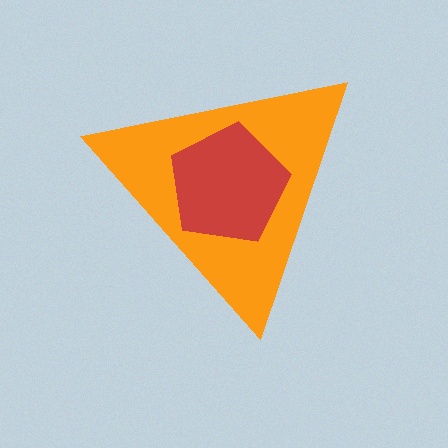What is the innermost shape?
The red pentagon.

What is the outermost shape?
The orange triangle.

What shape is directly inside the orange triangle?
The red pentagon.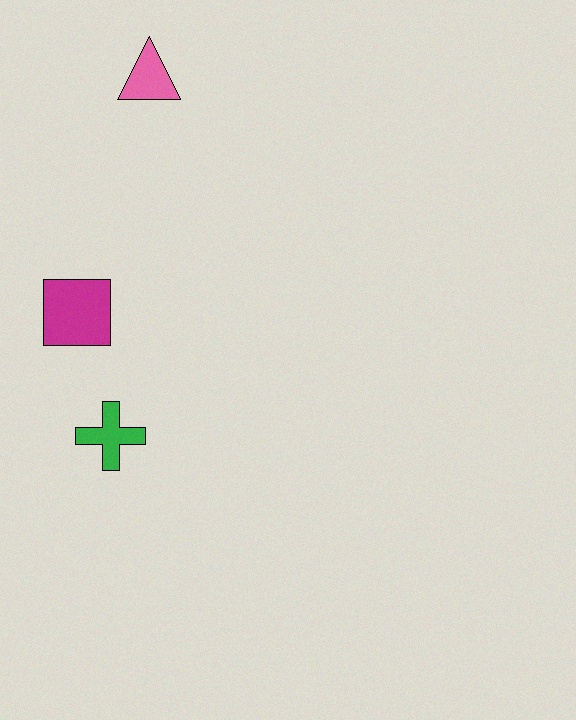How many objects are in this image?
There are 3 objects.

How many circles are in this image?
There are no circles.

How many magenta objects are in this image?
There is 1 magenta object.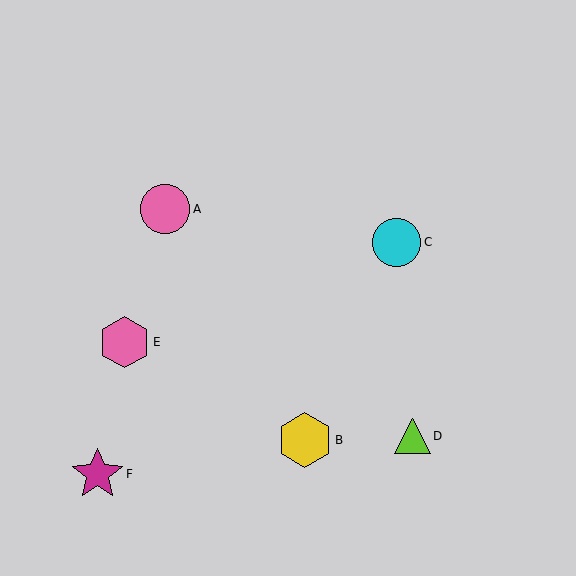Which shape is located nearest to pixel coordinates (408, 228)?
The cyan circle (labeled C) at (397, 242) is nearest to that location.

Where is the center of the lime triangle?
The center of the lime triangle is at (412, 436).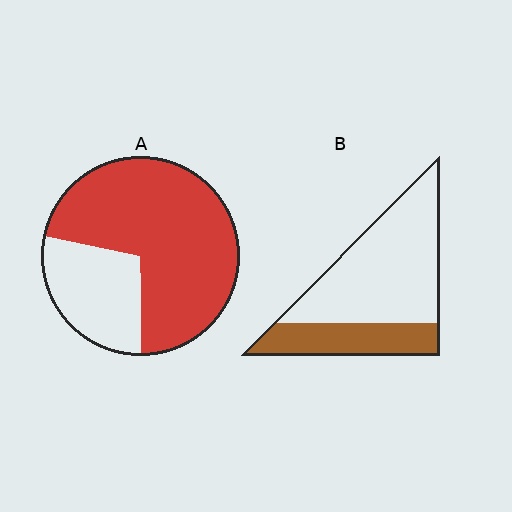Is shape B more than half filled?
No.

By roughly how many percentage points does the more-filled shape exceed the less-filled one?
By roughly 40 percentage points (A over B).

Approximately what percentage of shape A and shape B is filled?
A is approximately 70% and B is approximately 30%.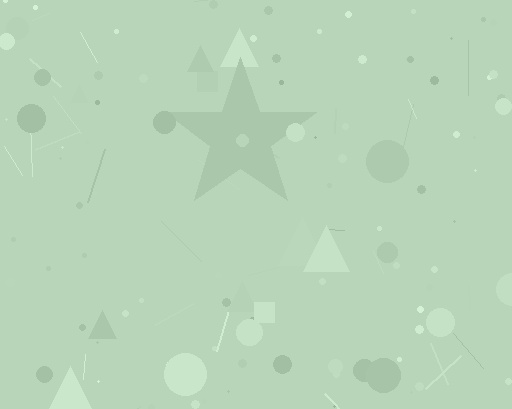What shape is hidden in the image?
A star is hidden in the image.